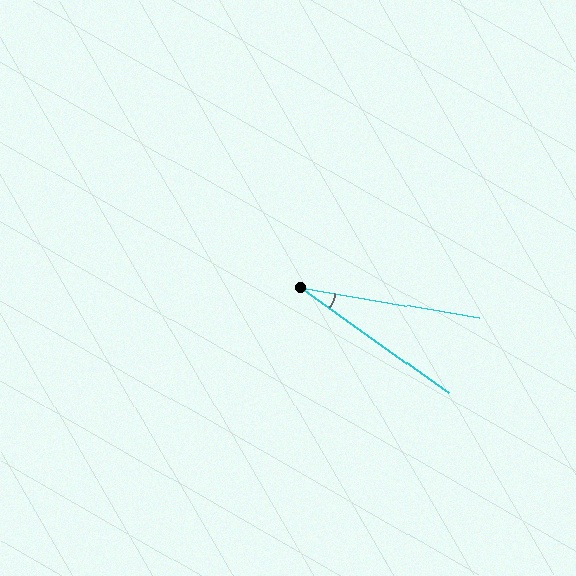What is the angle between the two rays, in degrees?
Approximately 26 degrees.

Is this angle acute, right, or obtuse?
It is acute.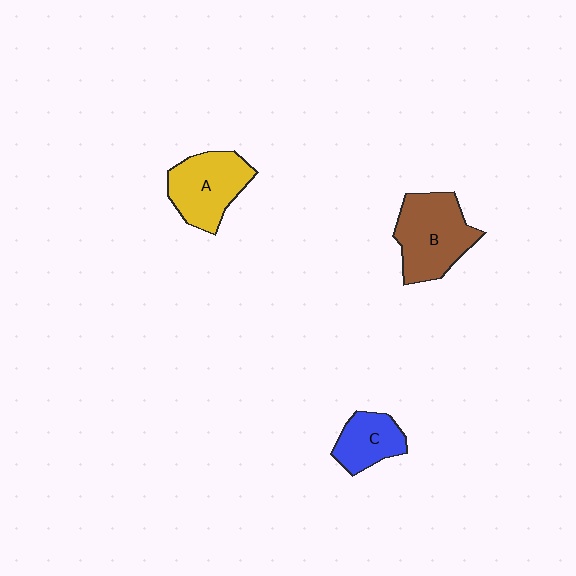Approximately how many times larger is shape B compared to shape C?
Approximately 1.7 times.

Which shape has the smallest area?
Shape C (blue).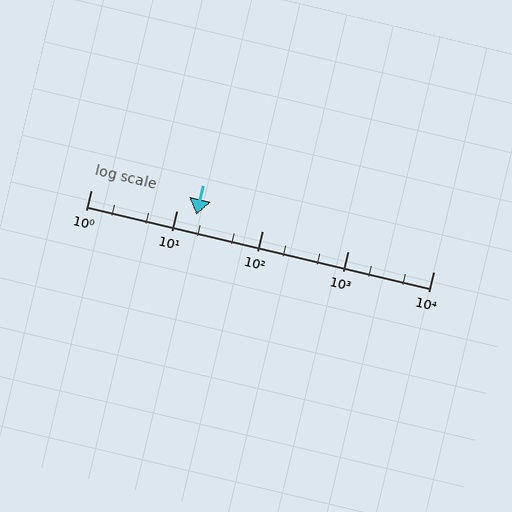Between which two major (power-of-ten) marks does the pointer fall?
The pointer is between 10 and 100.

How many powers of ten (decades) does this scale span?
The scale spans 4 decades, from 1 to 10000.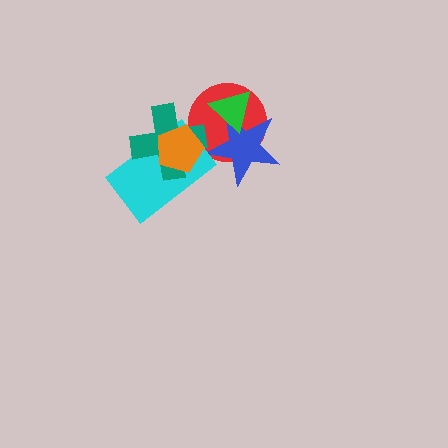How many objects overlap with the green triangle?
2 objects overlap with the green triangle.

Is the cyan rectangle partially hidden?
Yes, it is partially covered by another shape.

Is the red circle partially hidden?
Yes, it is partially covered by another shape.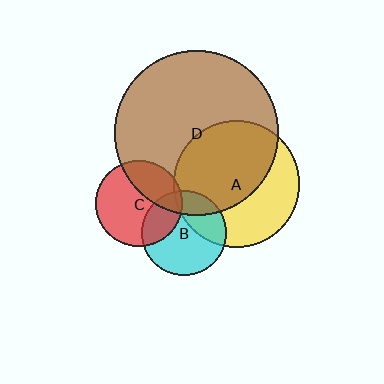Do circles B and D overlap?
Yes.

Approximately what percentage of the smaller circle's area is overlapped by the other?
Approximately 20%.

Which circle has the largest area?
Circle D (brown).